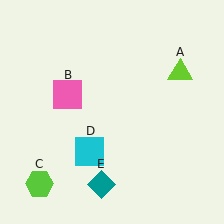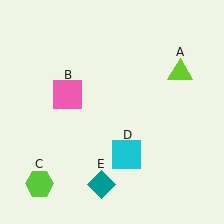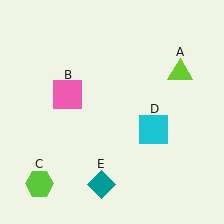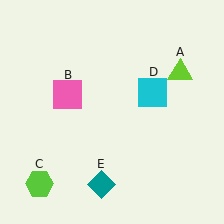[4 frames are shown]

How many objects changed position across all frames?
1 object changed position: cyan square (object D).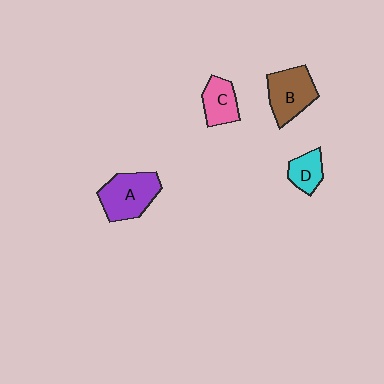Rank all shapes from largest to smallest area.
From largest to smallest: A (purple), B (brown), C (pink), D (cyan).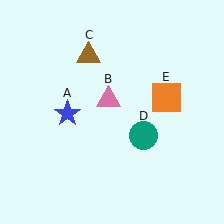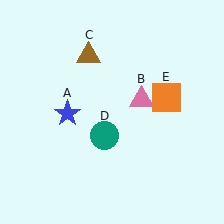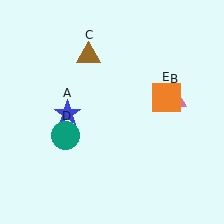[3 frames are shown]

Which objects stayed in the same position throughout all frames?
Blue star (object A) and brown triangle (object C) and orange square (object E) remained stationary.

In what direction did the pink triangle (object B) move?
The pink triangle (object B) moved right.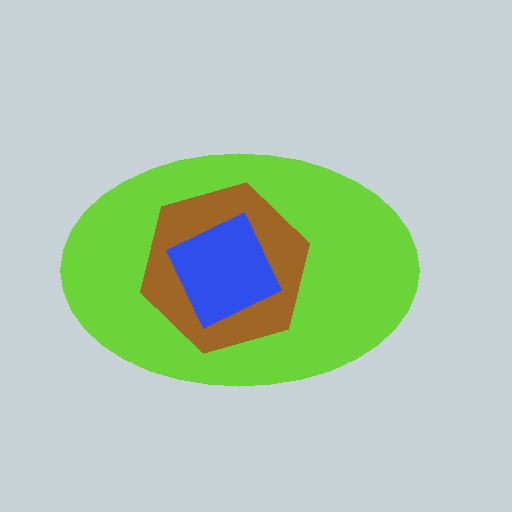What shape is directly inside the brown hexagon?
The blue diamond.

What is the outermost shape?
The lime ellipse.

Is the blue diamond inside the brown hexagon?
Yes.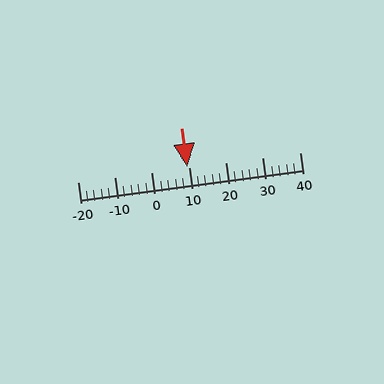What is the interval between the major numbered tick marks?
The major tick marks are spaced 10 units apart.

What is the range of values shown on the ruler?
The ruler shows values from -20 to 40.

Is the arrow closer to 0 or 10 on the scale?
The arrow is closer to 10.